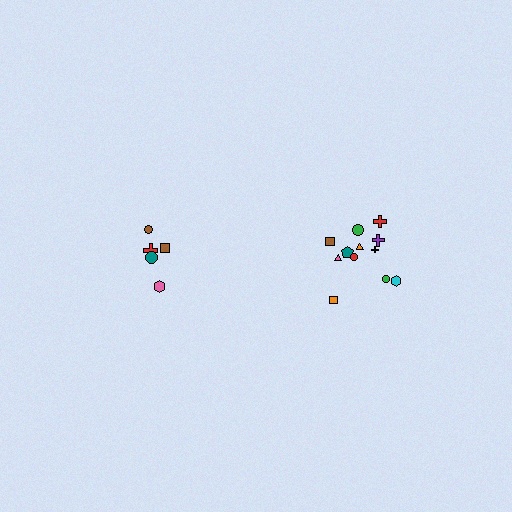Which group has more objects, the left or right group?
The right group.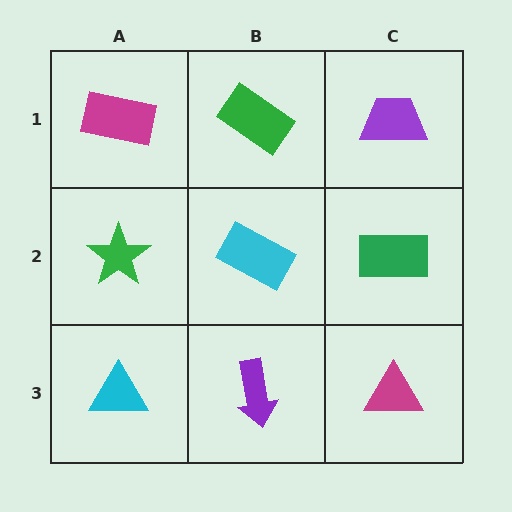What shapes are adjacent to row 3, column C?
A green rectangle (row 2, column C), a purple arrow (row 3, column B).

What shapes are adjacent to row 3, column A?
A green star (row 2, column A), a purple arrow (row 3, column B).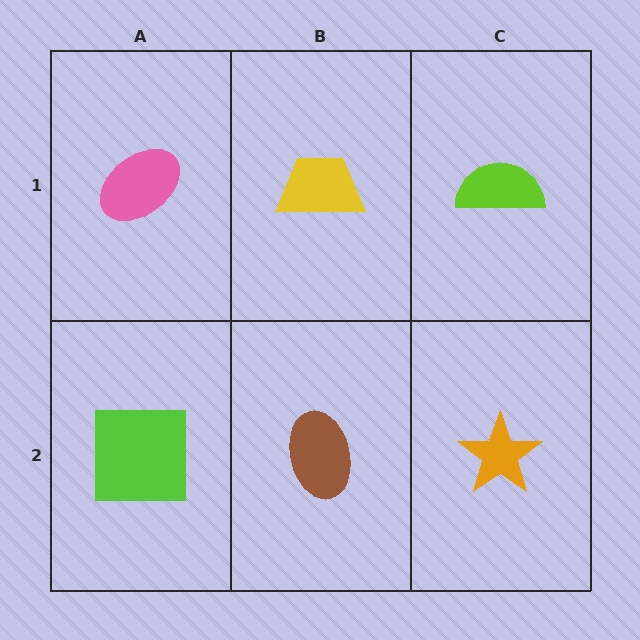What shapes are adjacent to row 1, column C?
An orange star (row 2, column C), a yellow trapezoid (row 1, column B).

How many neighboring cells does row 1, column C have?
2.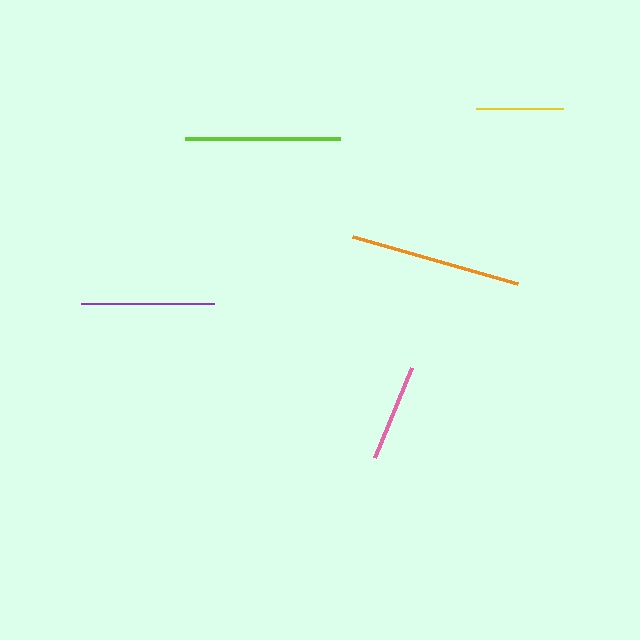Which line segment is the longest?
The orange line is the longest at approximately 171 pixels.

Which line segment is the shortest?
The yellow line is the shortest at approximately 87 pixels.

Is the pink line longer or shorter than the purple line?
The purple line is longer than the pink line.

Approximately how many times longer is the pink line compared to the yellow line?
The pink line is approximately 1.1 times the length of the yellow line.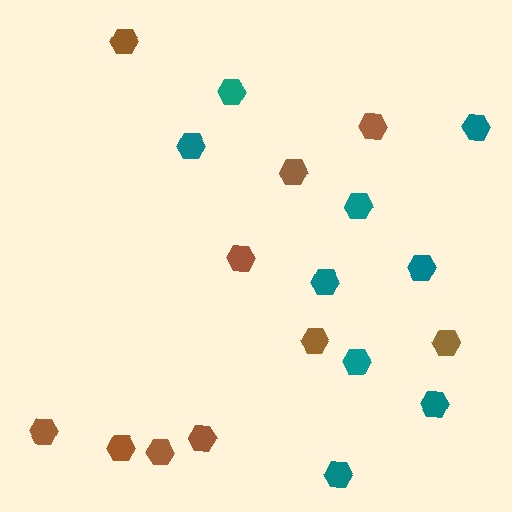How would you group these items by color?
There are 2 groups: one group of brown hexagons (10) and one group of teal hexagons (9).